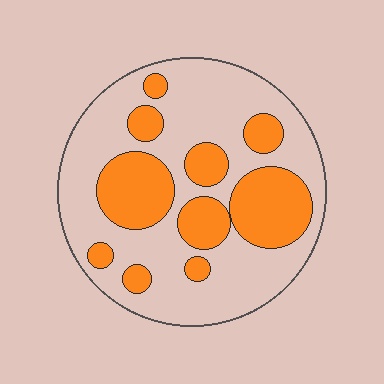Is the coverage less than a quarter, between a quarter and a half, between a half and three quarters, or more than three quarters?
Between a quarter and a half.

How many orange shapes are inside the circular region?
10.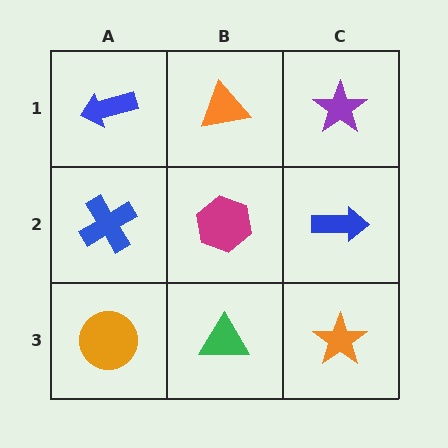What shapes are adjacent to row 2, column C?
A purple star (row 1, column C), an orange star (row 3, column C), a magenta hexagon (row 2, column B).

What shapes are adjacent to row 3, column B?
A magenta hexagon (row 2, column B), an orange circle (row 3, column A), an orange star (row 3, column C).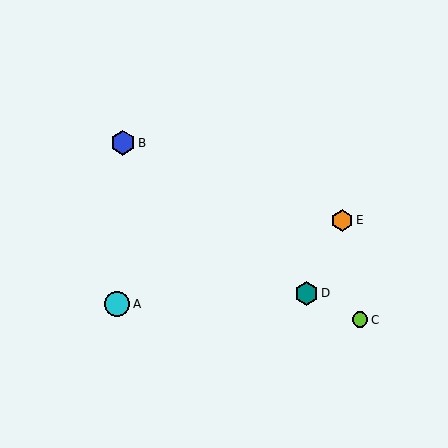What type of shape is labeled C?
Shape C is a lime circle.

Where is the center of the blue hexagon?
The center of the blue hexagon is at (123, 143).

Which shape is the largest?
The blue hexagon (labeled B) is the largest.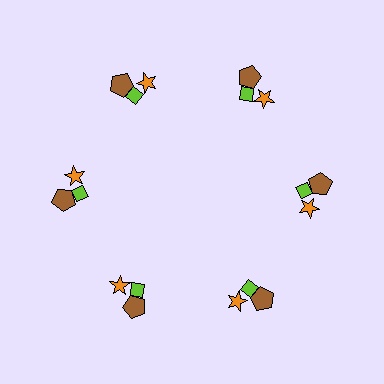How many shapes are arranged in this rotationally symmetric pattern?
There are 18 shapes, arranged in 6 groups of 3.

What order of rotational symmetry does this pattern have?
This pattern has 6-fold rotational symmetry.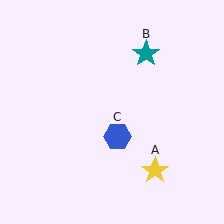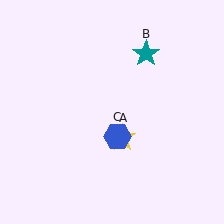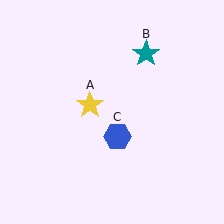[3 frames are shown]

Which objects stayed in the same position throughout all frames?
Teal star (object B) and blue hexagon (object C) remained stationary.